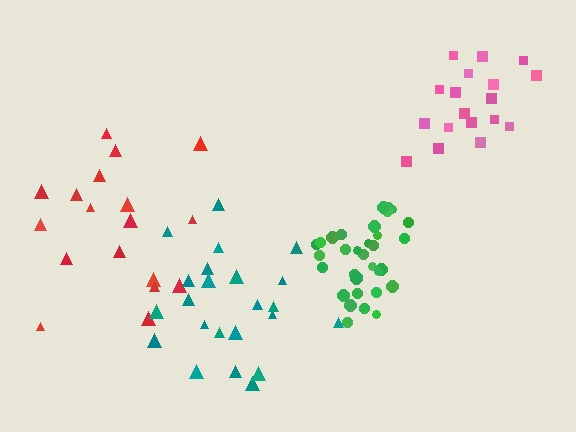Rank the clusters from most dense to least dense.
green, pink, teal, red.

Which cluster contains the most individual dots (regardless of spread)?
Green (33).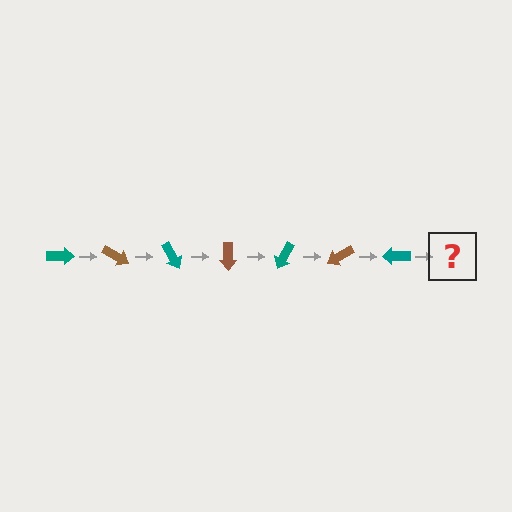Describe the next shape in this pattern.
It should be a brown arrow, rotated 210 degrees from the start.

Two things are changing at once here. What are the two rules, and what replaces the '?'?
The two rules are that it rotates 30 degrees each step and the color cycles through teal and brown. The '?' should be a brown arrow, rotated 210 degrees from the start.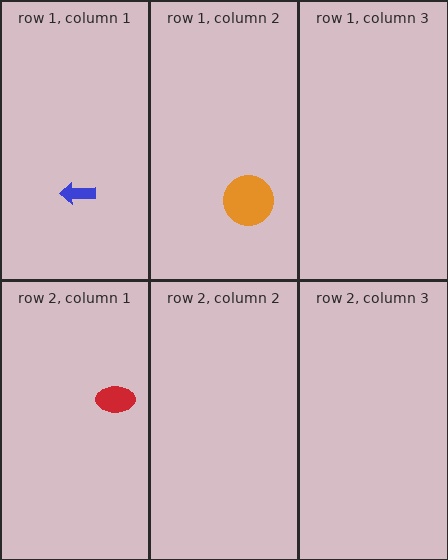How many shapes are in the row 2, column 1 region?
1.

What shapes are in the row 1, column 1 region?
The blue arrow.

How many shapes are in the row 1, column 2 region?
1.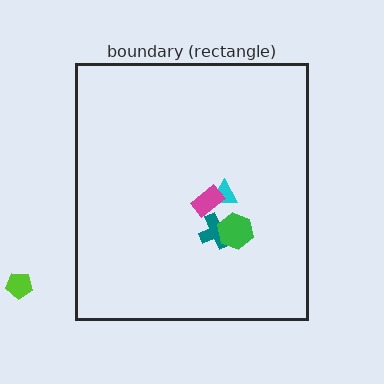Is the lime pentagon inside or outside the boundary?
Outside.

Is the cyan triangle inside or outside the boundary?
Inside.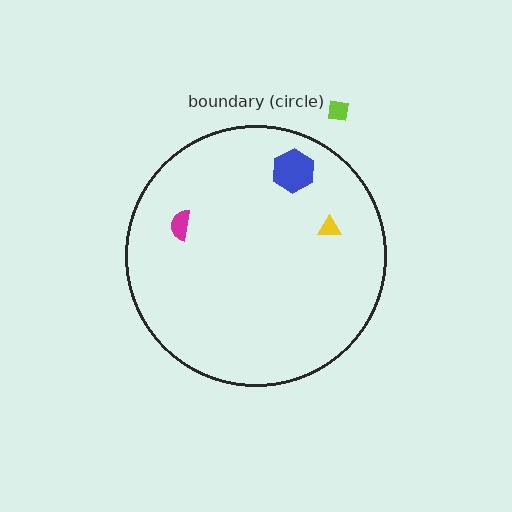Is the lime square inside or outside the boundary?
Outside.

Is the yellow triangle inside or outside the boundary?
Inside.